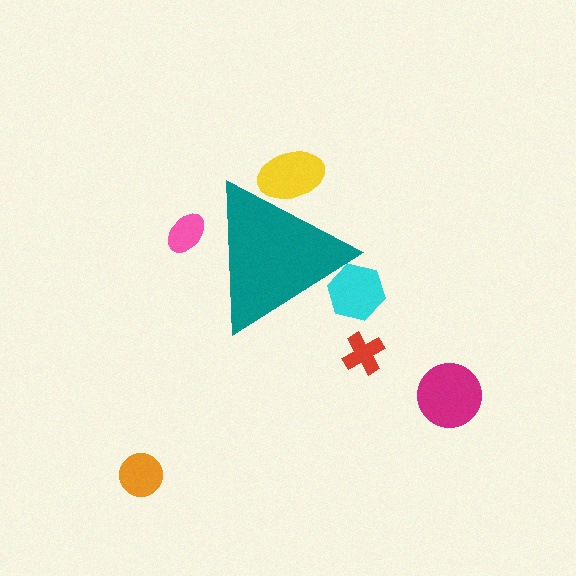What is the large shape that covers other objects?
A teal triangle.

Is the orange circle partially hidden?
No, the orange circle is fully visible.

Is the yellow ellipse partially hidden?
Yes, the yellow ellipse is partially hidden behind the teal triangle.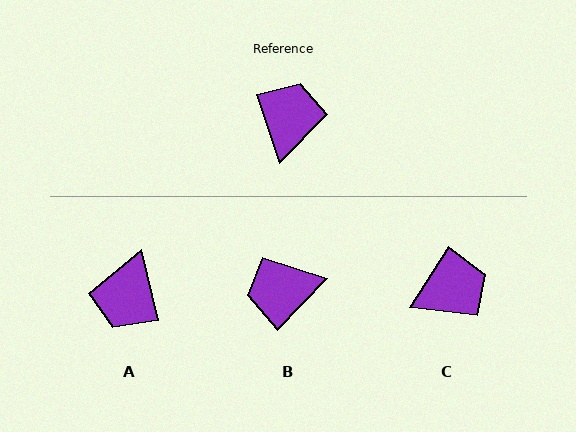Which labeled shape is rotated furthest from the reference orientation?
A, about 175 degrees away.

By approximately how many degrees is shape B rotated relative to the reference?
Approximately 117 degrees counter-clockwise.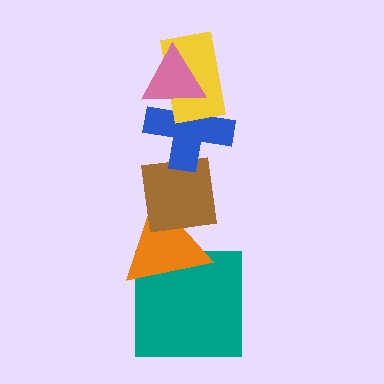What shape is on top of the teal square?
The orange triangle is on top of the teal square.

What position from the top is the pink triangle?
The pink triangle is 1st from the top.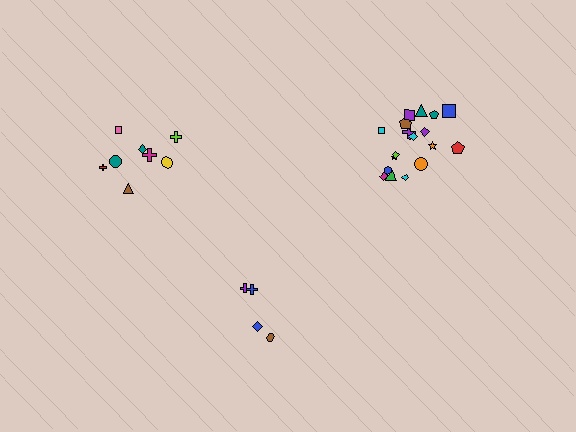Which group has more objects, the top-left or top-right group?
The top-right group.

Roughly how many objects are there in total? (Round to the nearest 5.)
Roughly 30 objects in total.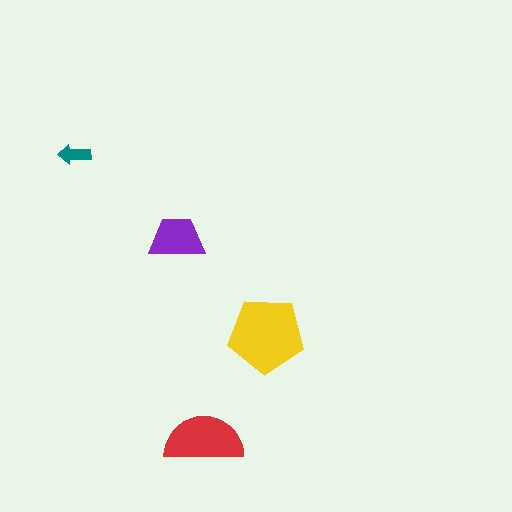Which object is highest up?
The teal arrow is topmost.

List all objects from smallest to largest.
The teal arrow, the purple trapezoid, the red semicircle, the yellow pentagon.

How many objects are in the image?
There are 4 objects in the image.